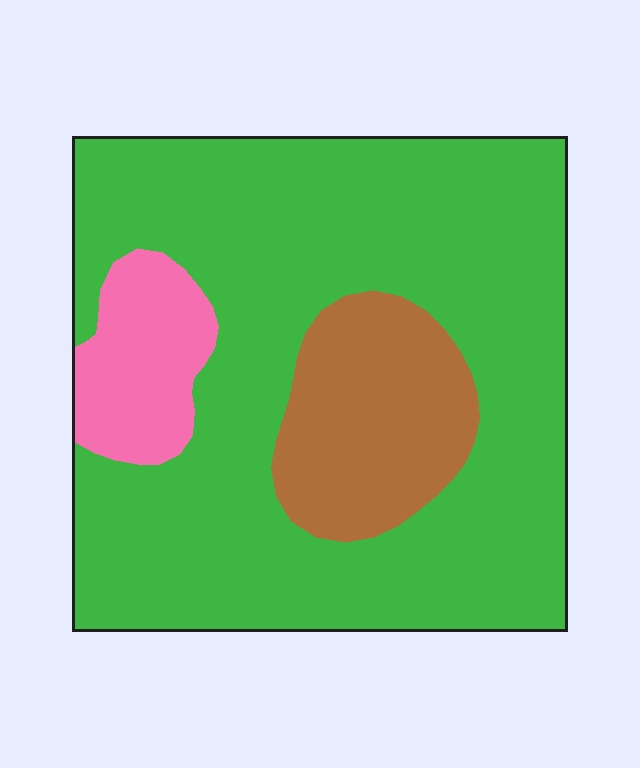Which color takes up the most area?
Green, at roughly 75%.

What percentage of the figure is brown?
Brown covers around 15% of the figure.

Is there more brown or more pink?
Brown.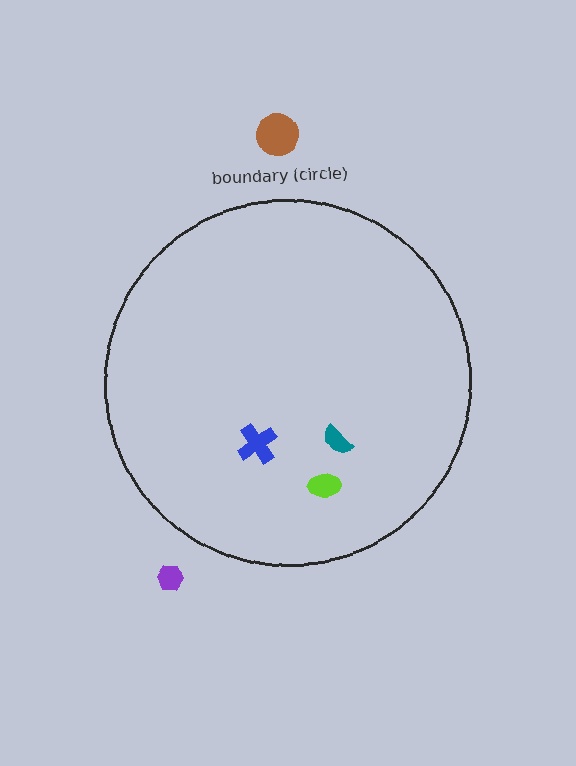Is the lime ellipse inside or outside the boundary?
Inside.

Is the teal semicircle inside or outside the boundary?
Inside.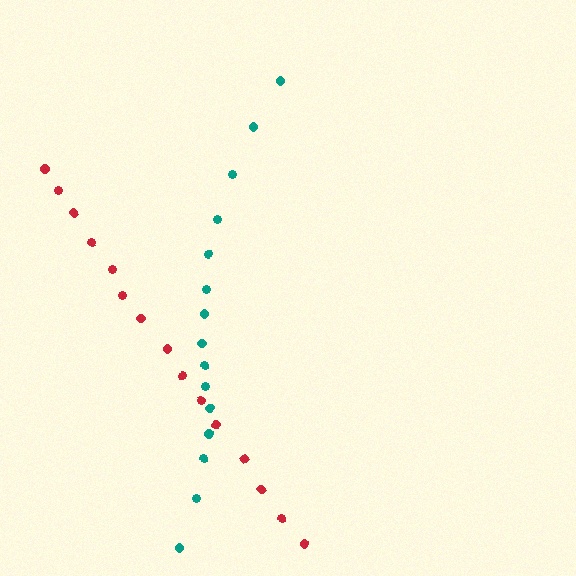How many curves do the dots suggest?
There are 2 distinct paths.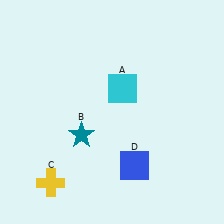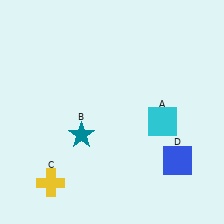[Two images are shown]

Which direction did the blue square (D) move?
The blue square (D) moved right.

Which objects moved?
The objects that moved are: the cyan square (A), the blue square (D).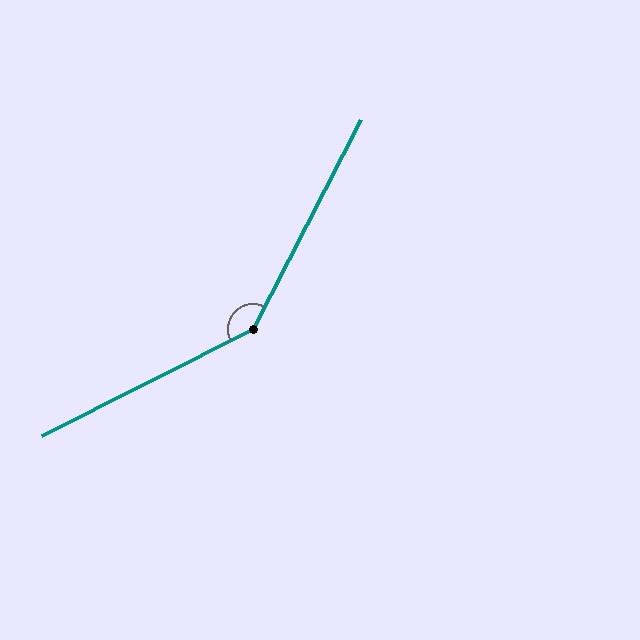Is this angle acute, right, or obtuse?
It is obtuse.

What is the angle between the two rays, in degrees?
Approximately 144 degrees.